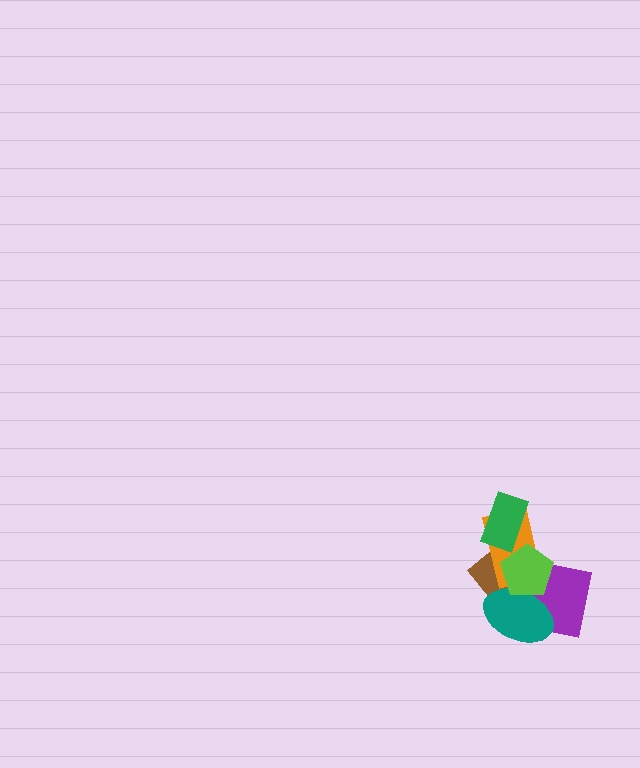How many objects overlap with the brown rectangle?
4 objects overlap with the brown rectangle.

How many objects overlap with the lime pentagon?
4 objects overlap with the lime pentagon.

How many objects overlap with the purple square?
4 objects overlap with the purple square.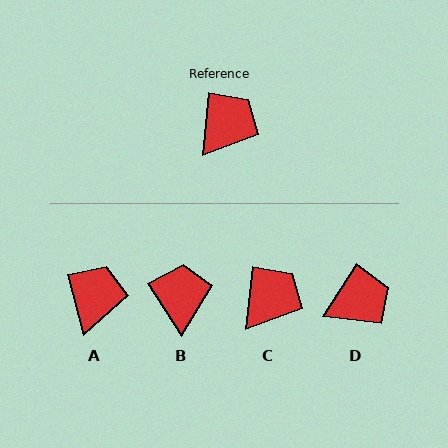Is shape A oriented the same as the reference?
No, it is off by about 21 degrees.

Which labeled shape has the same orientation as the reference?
C.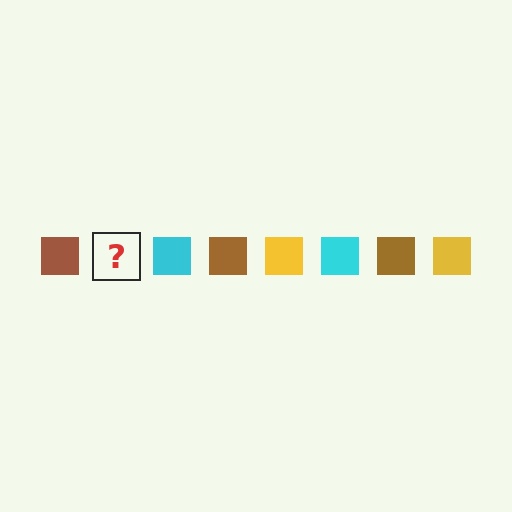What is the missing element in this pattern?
The missing element is a yellow square.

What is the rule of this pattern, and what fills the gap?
The rule is that the pattern cycles through brown, yellow, cyan squares. The gap should be filled with a yellow square.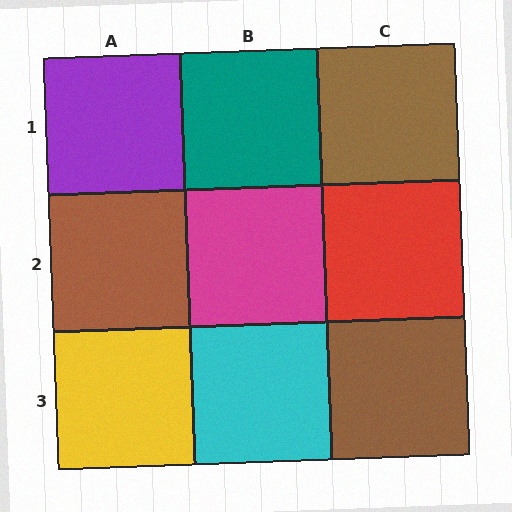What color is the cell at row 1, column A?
Purple.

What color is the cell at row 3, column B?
Cyan.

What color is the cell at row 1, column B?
Teal.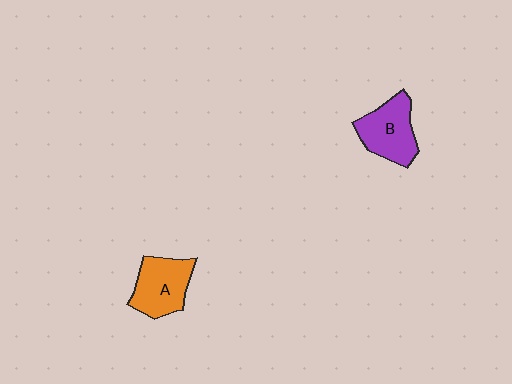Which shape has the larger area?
Shape B (purple).